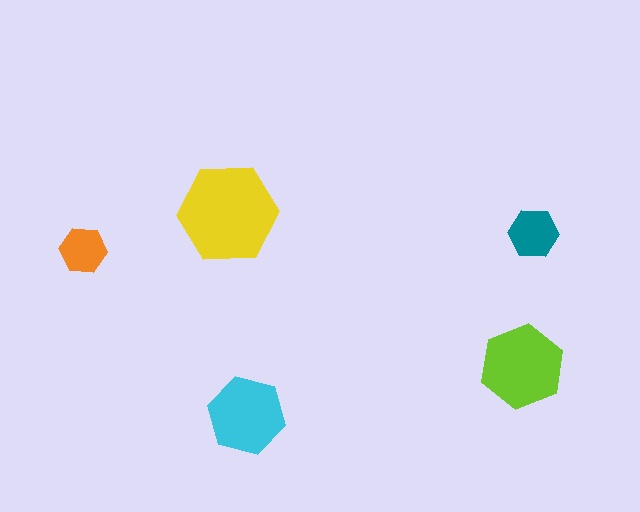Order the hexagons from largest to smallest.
the yellow one, the lime one, the cyan one, the teal one, the orange one.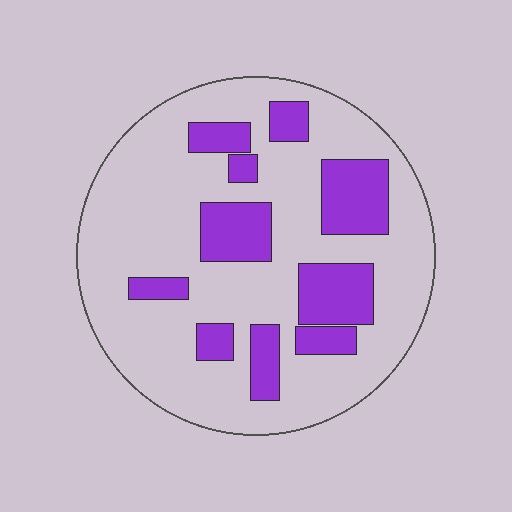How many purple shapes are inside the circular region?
10.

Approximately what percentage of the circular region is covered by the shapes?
Approximately 25%.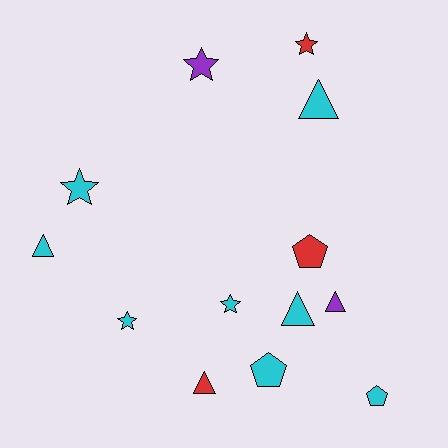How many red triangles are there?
There is 1 red triangle.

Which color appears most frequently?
Cyan, with 8 objects.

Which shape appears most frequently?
Triangle, with 5 objects.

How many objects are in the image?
There are 13 objects.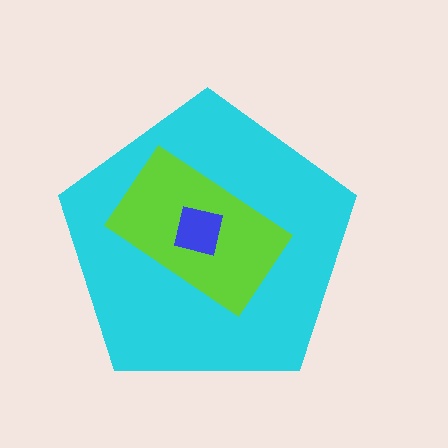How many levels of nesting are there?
3.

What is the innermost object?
The blue square.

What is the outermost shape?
The cyan pentagon.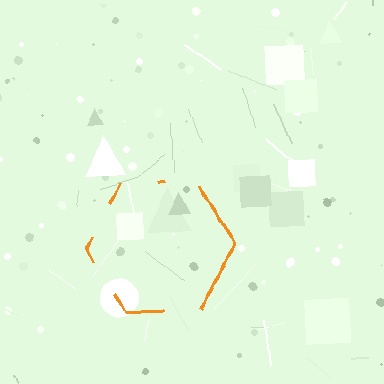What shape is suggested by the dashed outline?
The dashed outline suggests a hexagon.